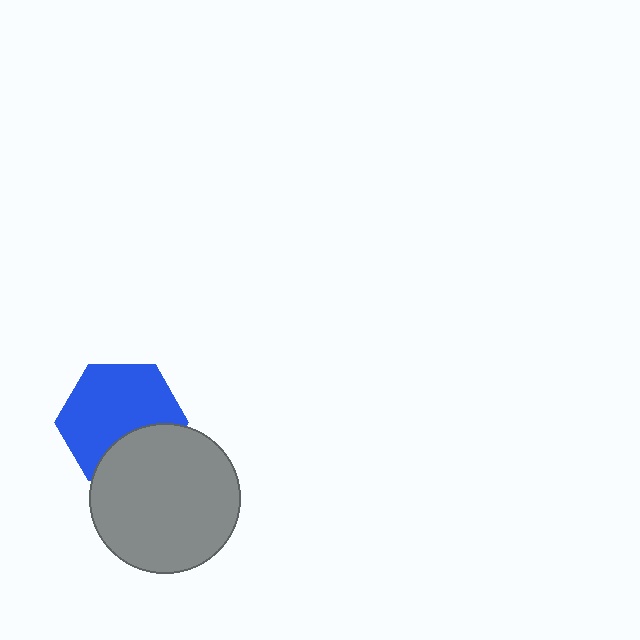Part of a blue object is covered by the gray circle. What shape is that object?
It is a hexagon.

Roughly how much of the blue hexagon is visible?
Most of it is visible (roughly 70%).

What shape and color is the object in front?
The object in front is a gray circle.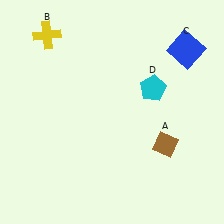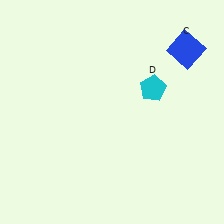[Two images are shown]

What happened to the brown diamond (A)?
The brown diamond (A) was removed in Image 2. It was in the bottom-right area of Image 1.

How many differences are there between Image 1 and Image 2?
There are 2 differences between the two images.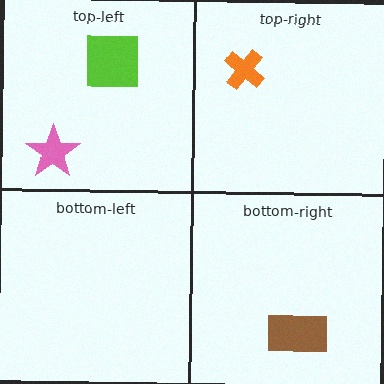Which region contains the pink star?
The top-left region.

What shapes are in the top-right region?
The orange cross.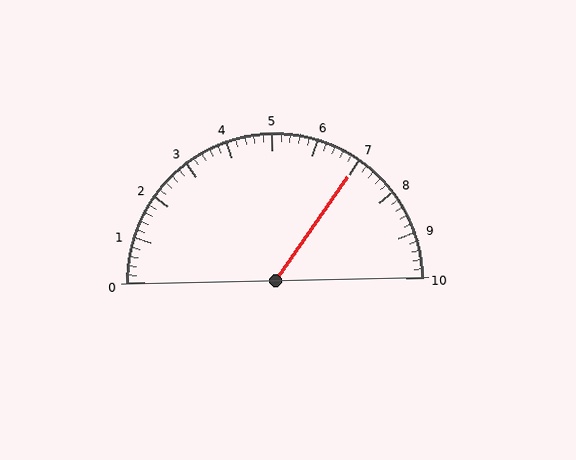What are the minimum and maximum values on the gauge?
The gauge ranges from 0 to 10.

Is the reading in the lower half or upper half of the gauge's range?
The reading is in the upper half of the range (0 to 10).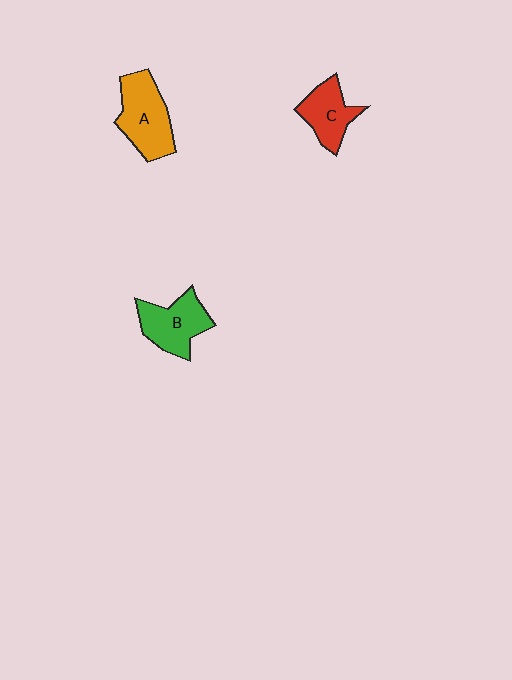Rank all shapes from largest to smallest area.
From largest to smallest: A (orange), B (green), C (red).